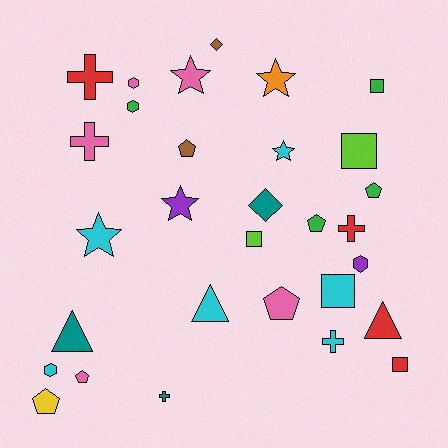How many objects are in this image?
There are 30 objects.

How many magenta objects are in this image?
There are no magenta objects.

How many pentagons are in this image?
There are 6 pentagons.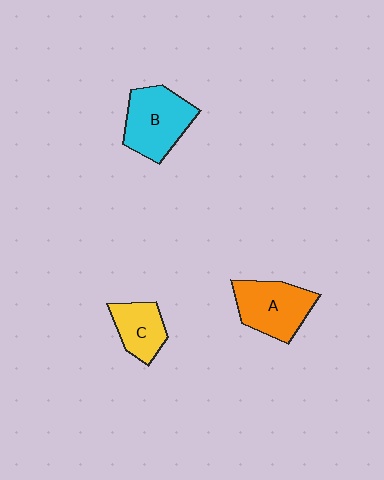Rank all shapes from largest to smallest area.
From largest to smallest: B (cyan), A (orange), C (yellow).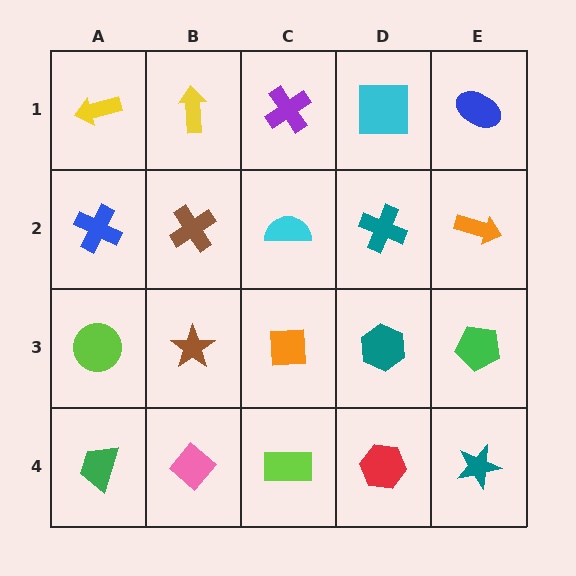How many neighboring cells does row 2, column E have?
3.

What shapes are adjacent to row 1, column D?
A teal cross (row 2, column D), a purple cross (row 1, column C), a blue ellipse (row 1, column E).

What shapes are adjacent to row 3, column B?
A brown cross (row 2, column B), a pink diamond (row 4, column B), a lime circle (row 3, column A), an orange square (row 3, column C).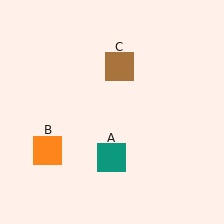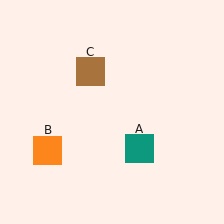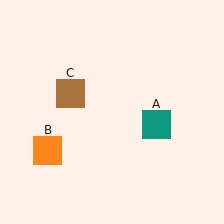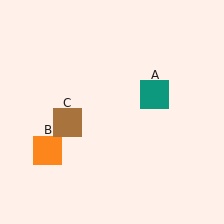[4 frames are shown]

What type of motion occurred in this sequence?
The teal square (object A), brown square (object C) rotated counterclockwise around the center of the scene.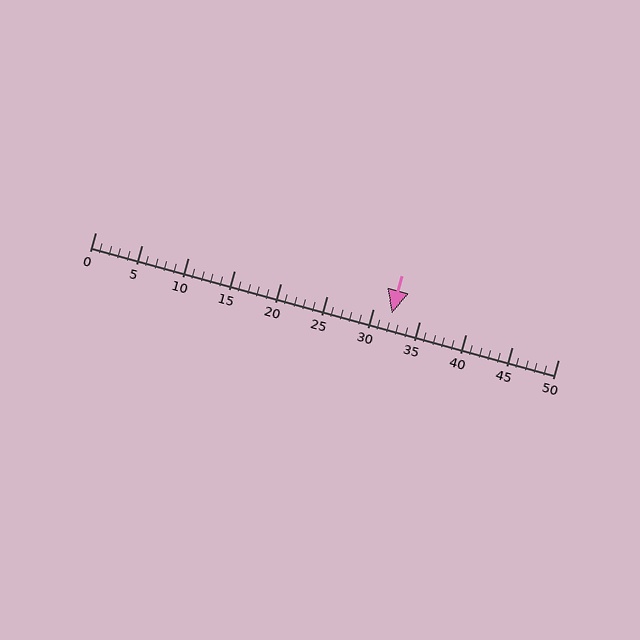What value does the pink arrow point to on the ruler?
The pink arrow points to approximately 32.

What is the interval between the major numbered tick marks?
The major tick marks are spaced 5 units apart.